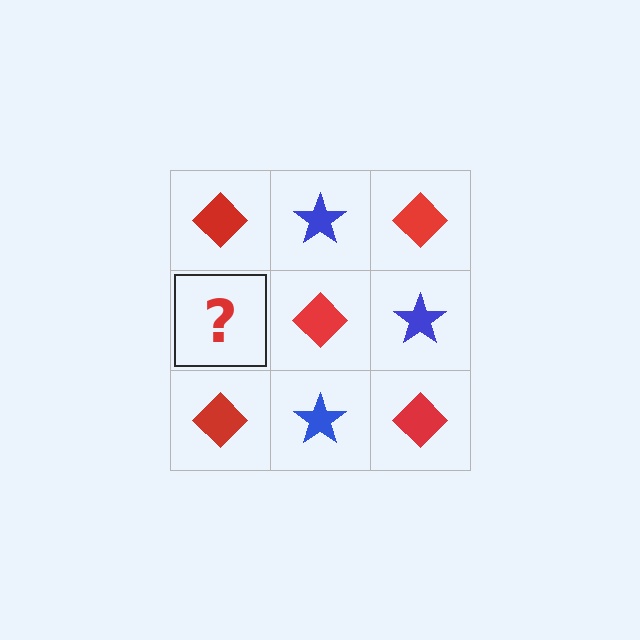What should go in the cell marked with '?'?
The missing cell should contain a blue star.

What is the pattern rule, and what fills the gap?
The rule is that it alternates red diamond and blue star in a checkerboard pattern. The gap should be filled with a blue star.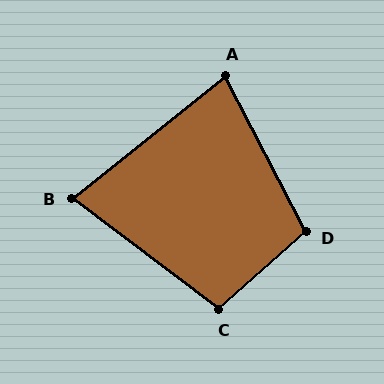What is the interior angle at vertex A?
Approximately 79 degrees (acute).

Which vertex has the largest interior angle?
D, at approximately 104 degrees.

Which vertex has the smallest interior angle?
B, at approximately 76 degrees.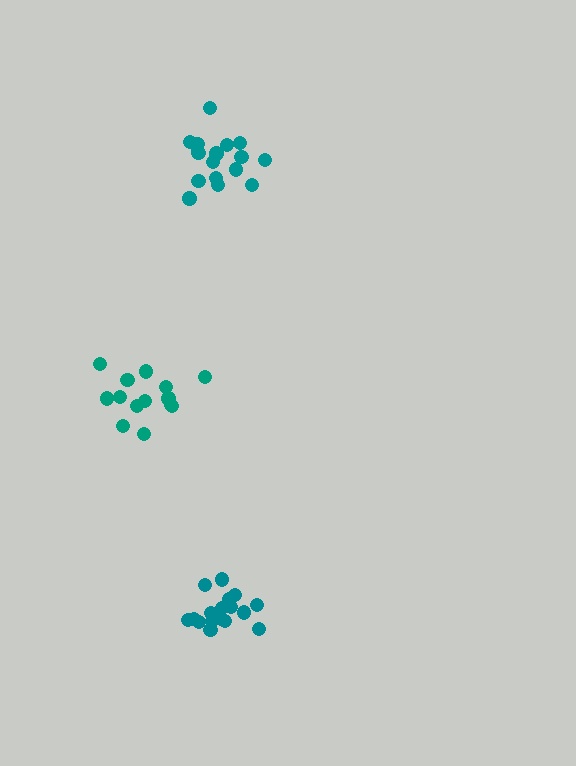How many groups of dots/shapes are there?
There are 3 groups.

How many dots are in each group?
Group 1: 14 dots, Group 2: 17 dots, Group 3: 17 dots (48 total).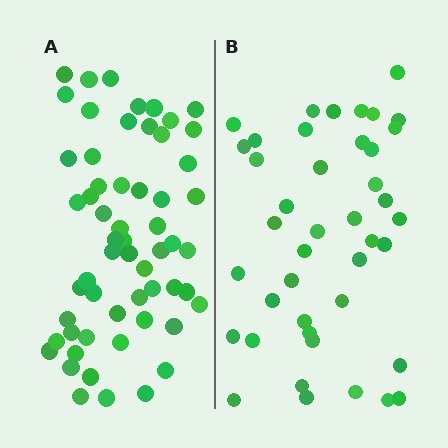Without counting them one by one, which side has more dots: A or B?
Region A (the left region) has more dots.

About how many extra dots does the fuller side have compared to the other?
Region A has approximately 15 more dots than region B.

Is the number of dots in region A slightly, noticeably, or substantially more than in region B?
Region A has noticeably more, but not dramatically so. The ratio is roughly 1.4 to 1.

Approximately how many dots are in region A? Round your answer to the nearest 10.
About 60 dots. (The exact count is 58, which rounds to 60.)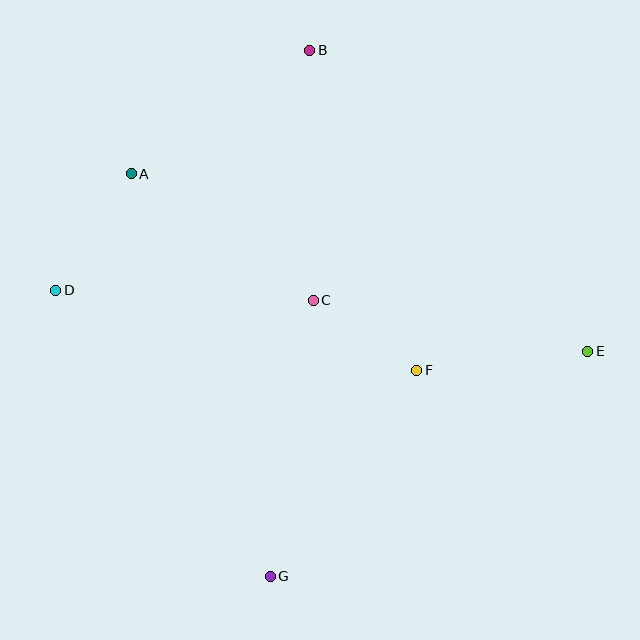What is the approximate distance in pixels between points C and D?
The distance between C and D is approximately 258 pixels.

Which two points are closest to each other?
Points C and F are closest to each other.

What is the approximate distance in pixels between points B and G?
The distance between B and G is approximately 528 pixels.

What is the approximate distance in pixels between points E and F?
The distance between E and F is approximately 172 pixels.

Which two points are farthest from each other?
Points D and E are farthest from each other.